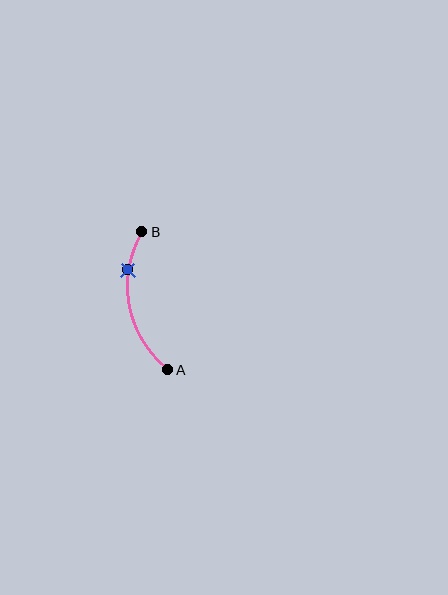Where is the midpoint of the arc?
The arc midpoint is the point on the curve farthest from the straight line joining A and B. It sits to the left of that line.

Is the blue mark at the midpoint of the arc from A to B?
No. The blue mark lies on the arc but is closer to endpoint B. The arc midpoint would be at the point on the curve equidistant along the arc from both A and B.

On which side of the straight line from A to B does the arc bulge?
The arc bulges to the left of the straight line connecting A and B.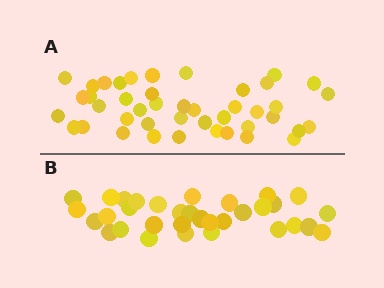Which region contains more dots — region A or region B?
Region A (the top region) has more dots.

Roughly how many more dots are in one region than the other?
Region A has roughly 10 or so more dots than region B.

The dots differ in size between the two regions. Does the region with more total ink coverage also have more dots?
No. Region B has more total ink coverage because its dots are larger, but region A actually contains more individual dots. Total area can be misleading — the number of items is what matters here.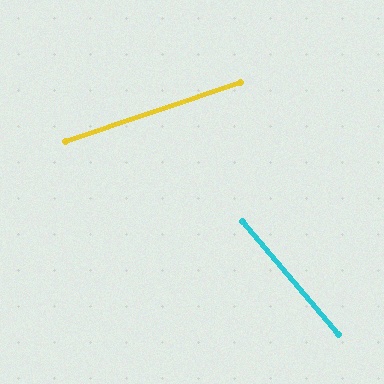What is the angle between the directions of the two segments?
Approximately 68 degrees.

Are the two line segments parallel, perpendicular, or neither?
Neither parallel nor perpendicular — they differ by about 68°.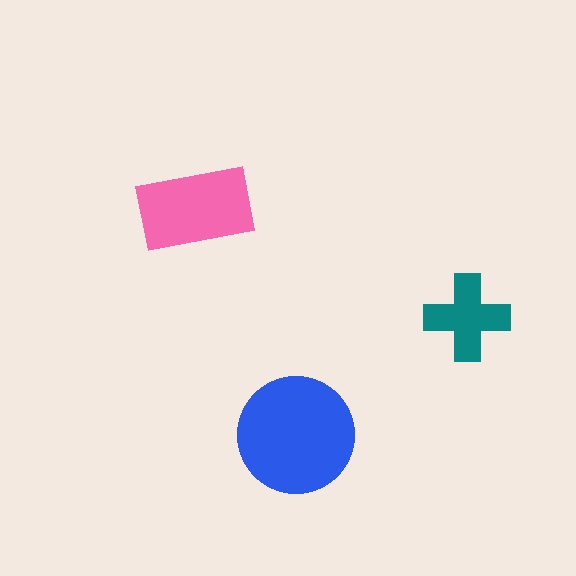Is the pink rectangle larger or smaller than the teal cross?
Larger.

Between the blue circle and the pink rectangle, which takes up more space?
The blue circle.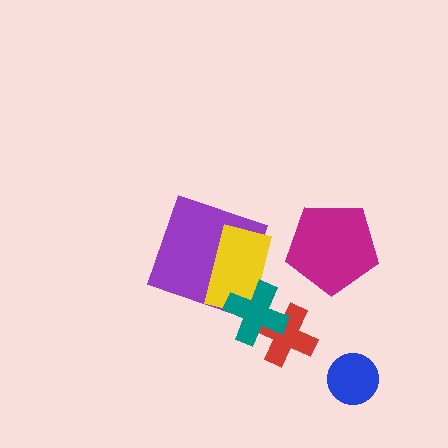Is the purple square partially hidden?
Yes, it is partially covered by another shape.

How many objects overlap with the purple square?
1 object overlaps with the purple square.